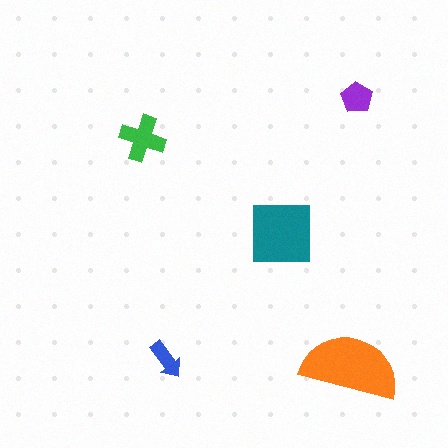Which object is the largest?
The orange semicircle.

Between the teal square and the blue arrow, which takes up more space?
The teal square.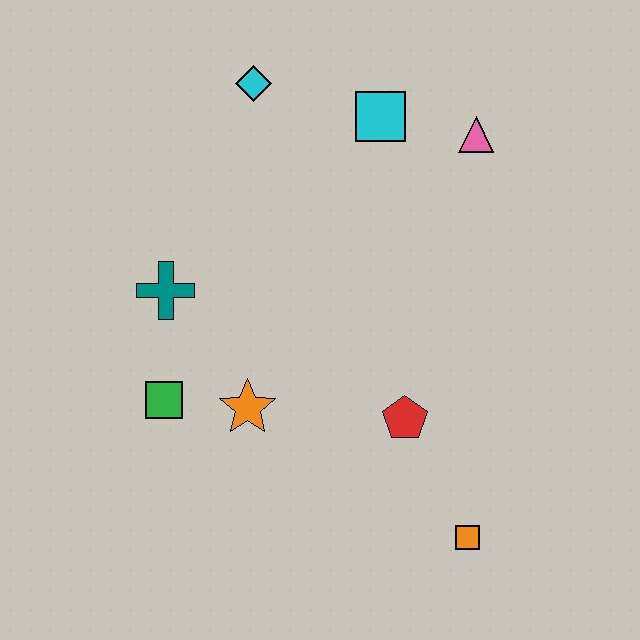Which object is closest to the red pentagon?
The orange square is closest to the red pentagon.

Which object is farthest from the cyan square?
The orange square is farthest from the cyan square.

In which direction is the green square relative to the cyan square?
The green square is below the cyan square.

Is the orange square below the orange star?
Yes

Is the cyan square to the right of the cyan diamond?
Yes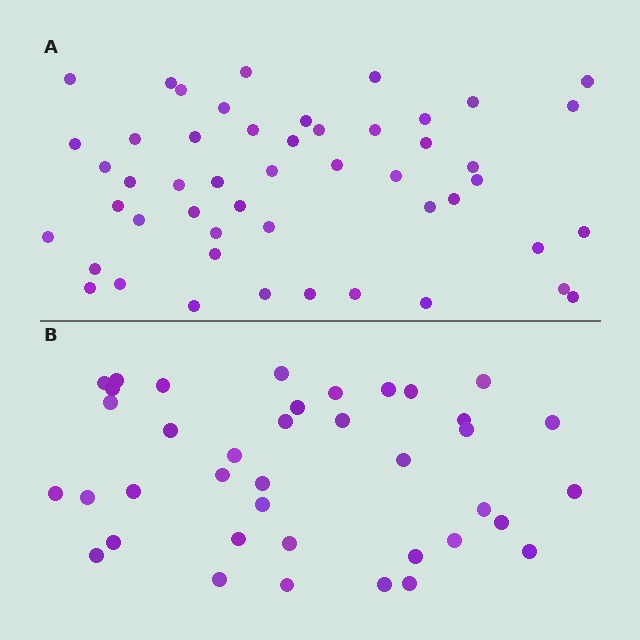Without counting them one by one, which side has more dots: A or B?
Region A (the top region) has more dots.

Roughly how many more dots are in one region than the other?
Region A has roughly 12 or so more dots than region B.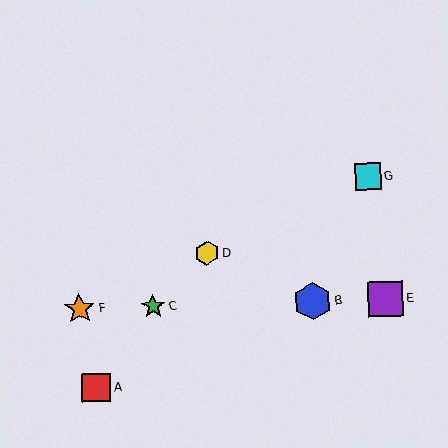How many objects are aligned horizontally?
4 objects (B, C, E, F) are aligned horizontally.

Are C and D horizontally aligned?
No, C is at y≈307 and D is at y≈253.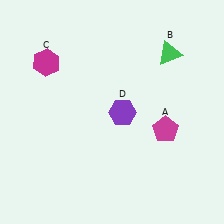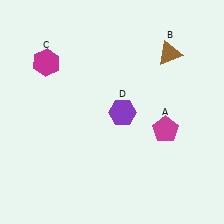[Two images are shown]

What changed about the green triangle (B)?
In Image 1, B is green. In Image 2, it changed to brown.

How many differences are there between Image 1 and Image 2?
There is 1 difference between the two images.